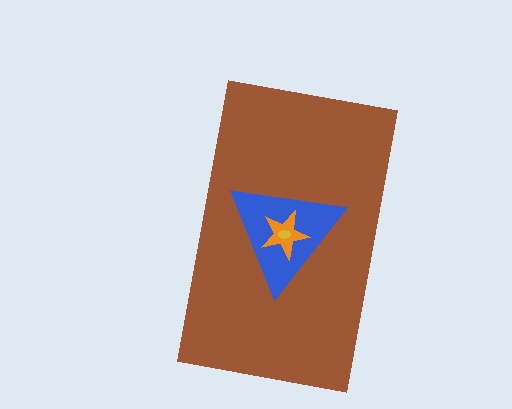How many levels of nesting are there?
4.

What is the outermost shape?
The brown rectangle.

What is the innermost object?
The yellow ellipse.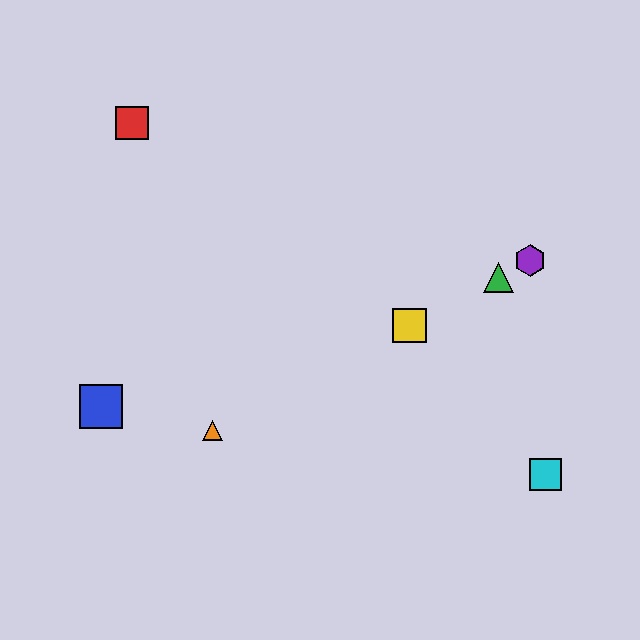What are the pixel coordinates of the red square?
The red square is at (132, 123).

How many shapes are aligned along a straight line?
4 shapes (the green triangle, the yellow square, the purple hexagon, the orange triangle) are aligned along a straight line.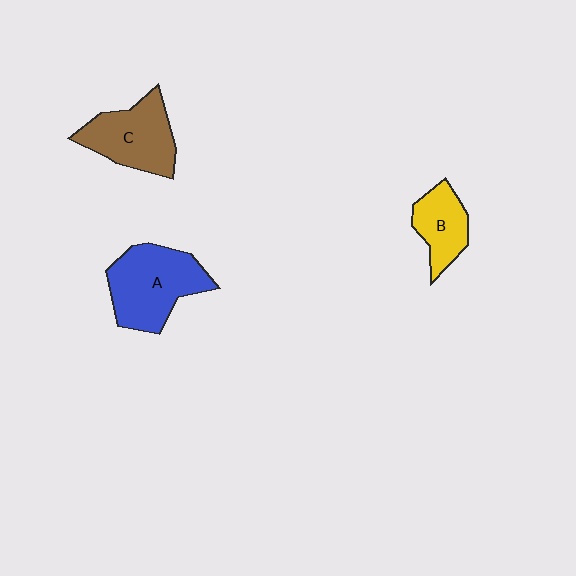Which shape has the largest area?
Shape A (blue).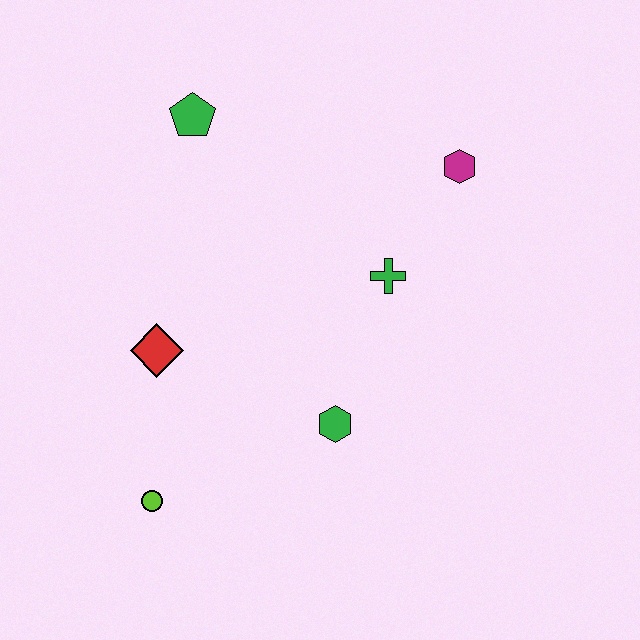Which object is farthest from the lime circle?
The magenta hexagon is farthest from the lime circle.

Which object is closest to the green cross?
The magenta hexagon is closest to the green cross.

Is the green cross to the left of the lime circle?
No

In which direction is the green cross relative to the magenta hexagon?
The green cross is below the magenta hexagon.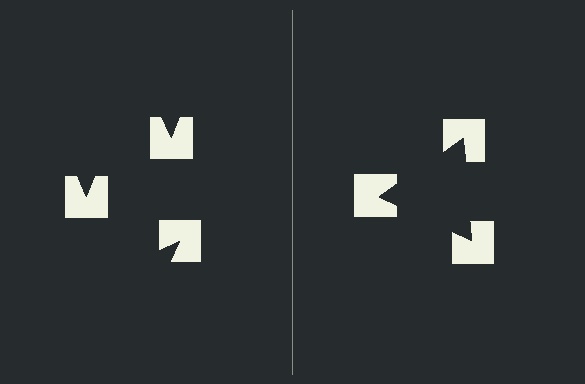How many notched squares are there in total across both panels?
6 — 3 on each side.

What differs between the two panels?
The notched squares are positioned identically on both sides; only the wedge orientations differ. On the right they align to a triangle; on the left they are misaligned.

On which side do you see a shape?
An illusory triangle appears on the right side. On the left side the wedge cuts are rotated, so no coherent shape forms.